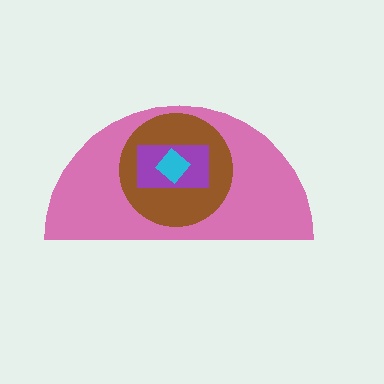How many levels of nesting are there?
4.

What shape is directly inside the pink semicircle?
The brown circle.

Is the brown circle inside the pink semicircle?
Yes.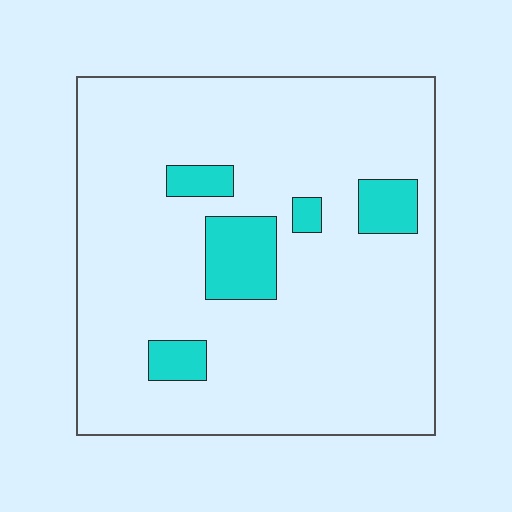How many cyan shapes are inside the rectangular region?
5.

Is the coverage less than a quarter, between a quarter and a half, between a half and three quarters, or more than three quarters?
Less than a quarter.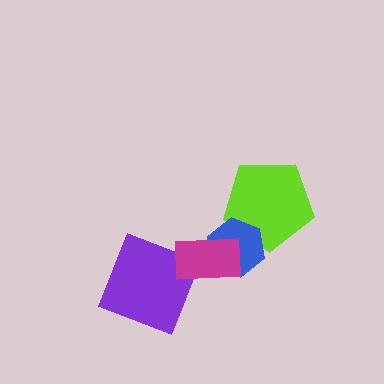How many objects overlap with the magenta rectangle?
2 objects overlap with the magenta rectangle.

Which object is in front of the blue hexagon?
The magenta rectangle is in front of the blue hexagon.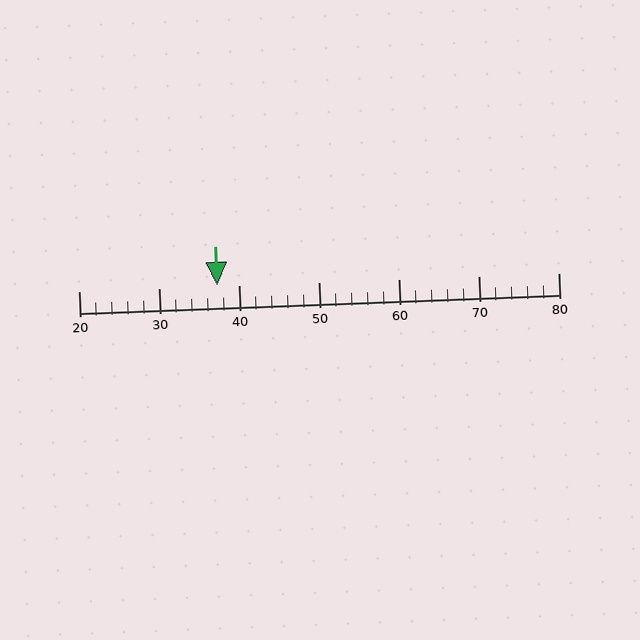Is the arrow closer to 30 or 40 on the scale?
The arrow is closer to 40.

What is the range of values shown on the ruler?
The ruler shows values from 20 to 80.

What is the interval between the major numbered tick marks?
The major tick marks are spaced 10 units apart.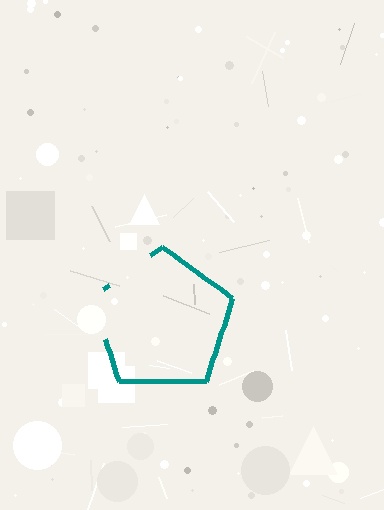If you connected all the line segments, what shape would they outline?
They would outline a pentagon.